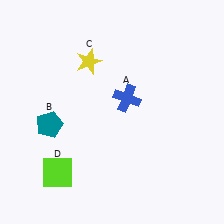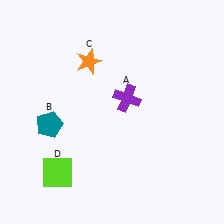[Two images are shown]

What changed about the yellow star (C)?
In Image 1, C is yellow. In Image 2, it changed to orange.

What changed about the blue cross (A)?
In Image 1, A is blue. In Image 2, it changed to purple.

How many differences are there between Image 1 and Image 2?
There are 2 differences between the two images.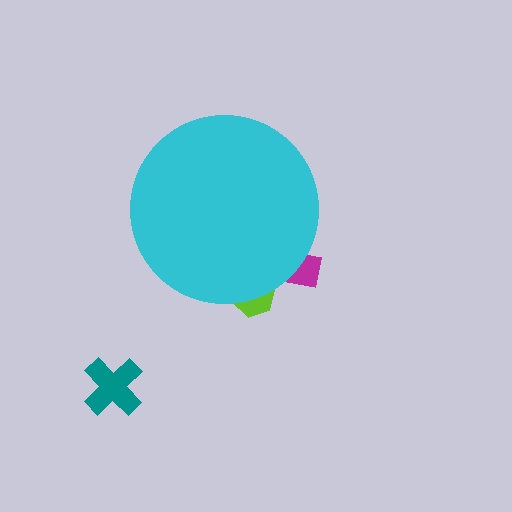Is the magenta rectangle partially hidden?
Yes, the magenta rectangle is partially hidden behind the cyan circle.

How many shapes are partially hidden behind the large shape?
2 shapes are partially hidden.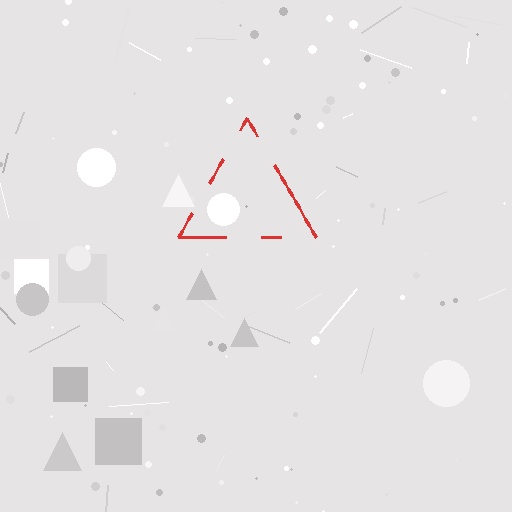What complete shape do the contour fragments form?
The contour fragments form a triangle.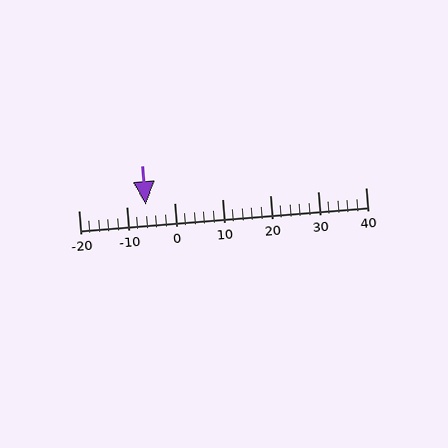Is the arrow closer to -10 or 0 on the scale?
The arrow is closer to -10.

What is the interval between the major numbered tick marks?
The major tick marks are spaced 10 units apart.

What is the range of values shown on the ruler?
The ruler shows values from -20 to 40.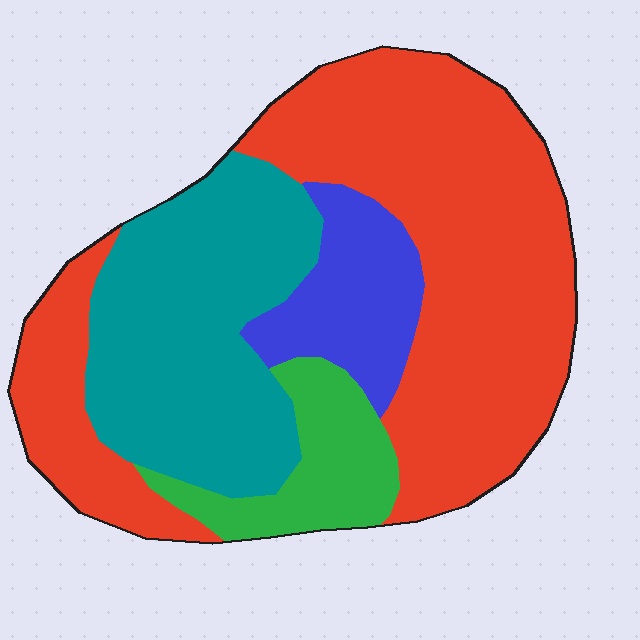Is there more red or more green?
Red.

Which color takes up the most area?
Red, at roughly 50%.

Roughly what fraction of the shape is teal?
Teal covers roughly 30% of the shape.